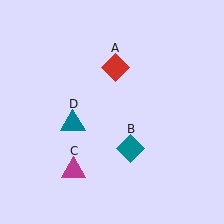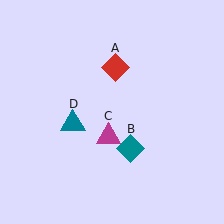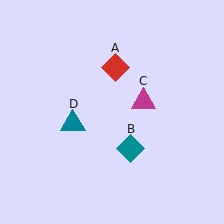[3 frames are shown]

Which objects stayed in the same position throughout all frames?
Red diamond (object A) and teal diamond (object B) and teal triangle (object D) remained stationary.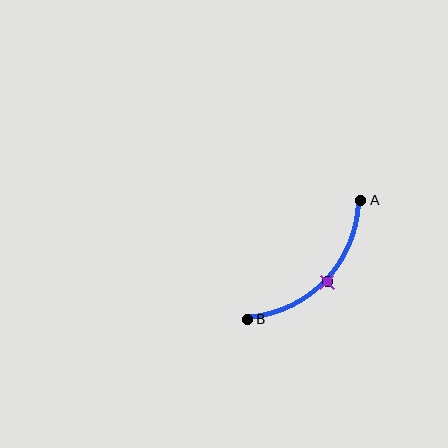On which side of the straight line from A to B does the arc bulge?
The arc bulges below and to the right of the straight line connecting A and B.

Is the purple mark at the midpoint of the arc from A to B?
Yes. The purple mark lies on the arc at equal arc-length from both A and B — it is the arc midpoint.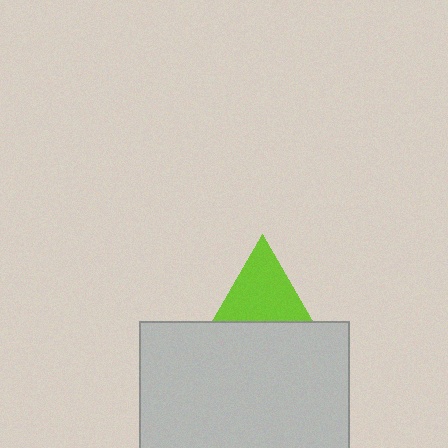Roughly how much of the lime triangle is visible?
About half of it is visible (roughly 54%).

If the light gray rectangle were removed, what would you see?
You would see the complete lime triangle.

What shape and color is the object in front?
The object in front is a light gray rectangle.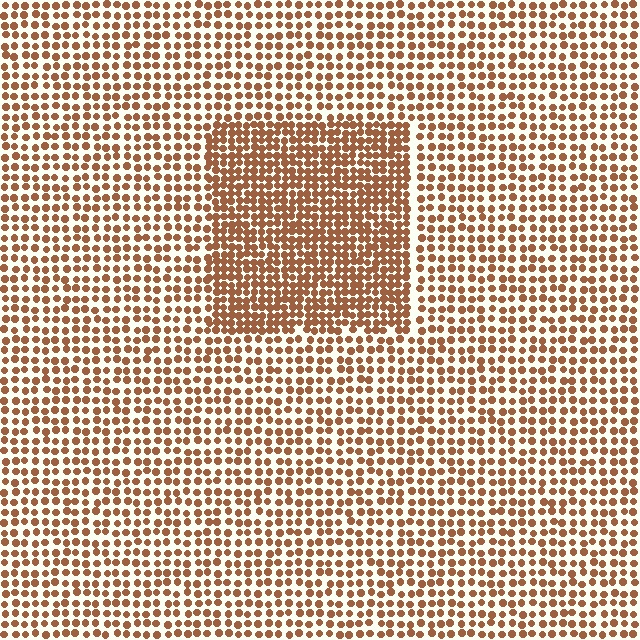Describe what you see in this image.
The image contains small brown elements arranged at two different densities. A rectangle-shaped region is visible where the elements are more densely packed than the surrounding area.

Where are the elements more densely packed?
The elements are more densely packed inside the rectangle boundary.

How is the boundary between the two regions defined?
The boundary is defined by a change in element density (approximately 1.8x ratio). All elements are the same color, size, and shape.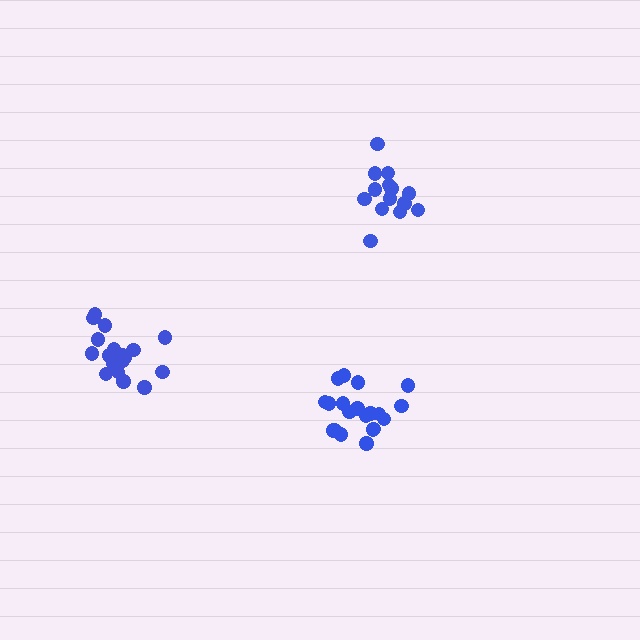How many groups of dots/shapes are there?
There are 3 groups.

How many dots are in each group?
Group 1: 18 dots, Group 2: 20 dots, Group 3: 14 dots (52 total).